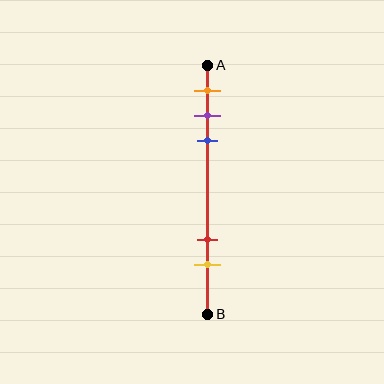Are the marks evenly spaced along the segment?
No, the marks are not evenly spaced.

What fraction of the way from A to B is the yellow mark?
The yellow mark is approximately 80% (0.8) of the way from A to B.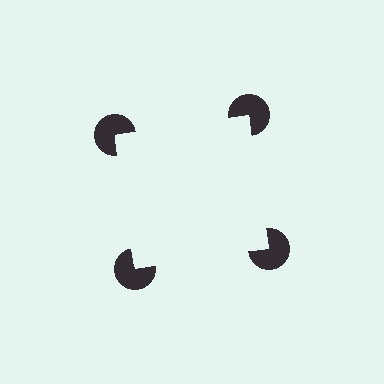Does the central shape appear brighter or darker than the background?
It typically appears slightly brighter than the background, even though no actual brightness change is drawn.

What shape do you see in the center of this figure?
An illusory square — its edges are inferred from the aligned wedge cuts in the pac-man discs, not physically drawn.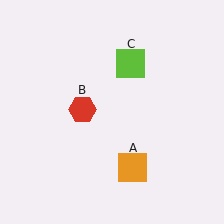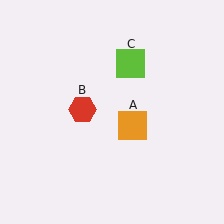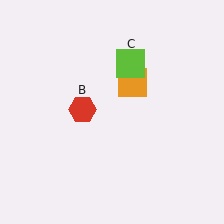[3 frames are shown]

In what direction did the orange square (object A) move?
The orange square (object A) moved up.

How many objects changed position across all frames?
1 object changed position: orange square (object A).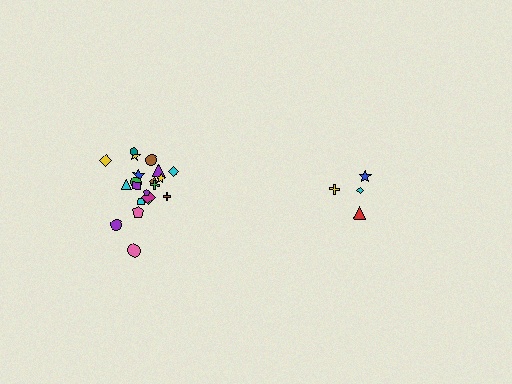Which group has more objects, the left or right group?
The left group.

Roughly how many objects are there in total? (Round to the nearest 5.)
Roughly 25 objects in total.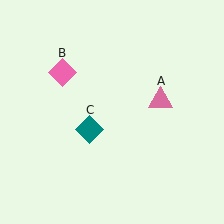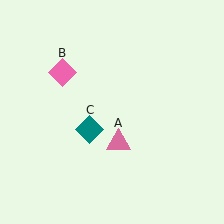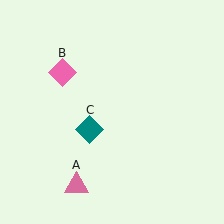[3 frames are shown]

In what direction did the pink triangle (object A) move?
The pink triangle (object A) moved down and to the left.